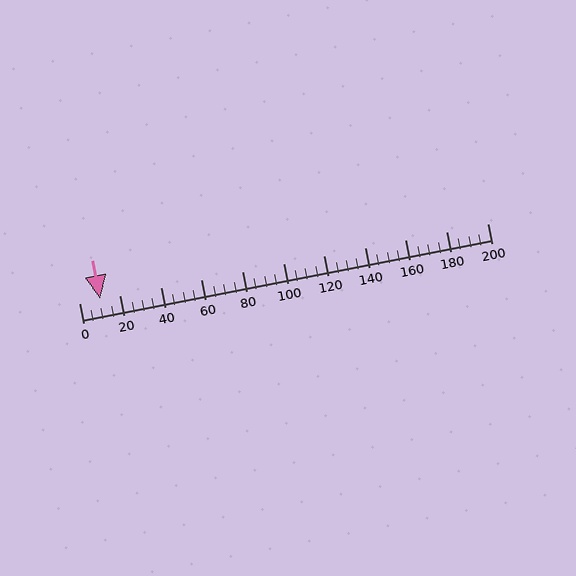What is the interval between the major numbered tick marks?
The major tick marks are spaced 20 units apart.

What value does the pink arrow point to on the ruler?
The pink arrow points to approximately 10.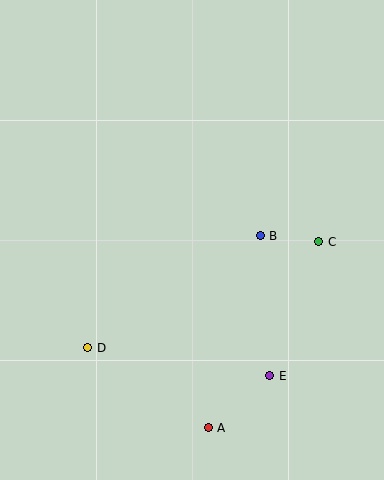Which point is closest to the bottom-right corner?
Point E is closest to the bottom-right corner.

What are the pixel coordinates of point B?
Point B is at (260, 236).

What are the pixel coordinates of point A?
Point A is at (208, 428).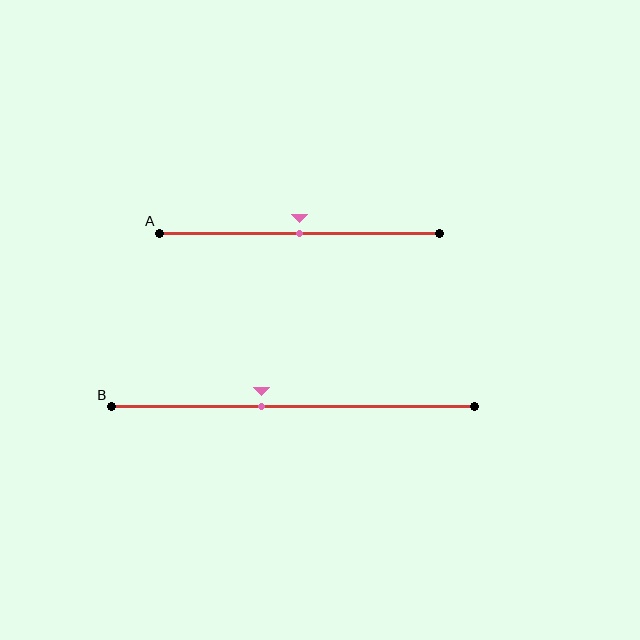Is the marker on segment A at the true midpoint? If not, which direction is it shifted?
Yes, the marker on segment A is at the true midpoint.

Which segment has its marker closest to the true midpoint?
Segment A has its marker closest to the true midpoint.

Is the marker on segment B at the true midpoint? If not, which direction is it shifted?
No, the marker on segment B is shifted to the left by about 9% of the segment length.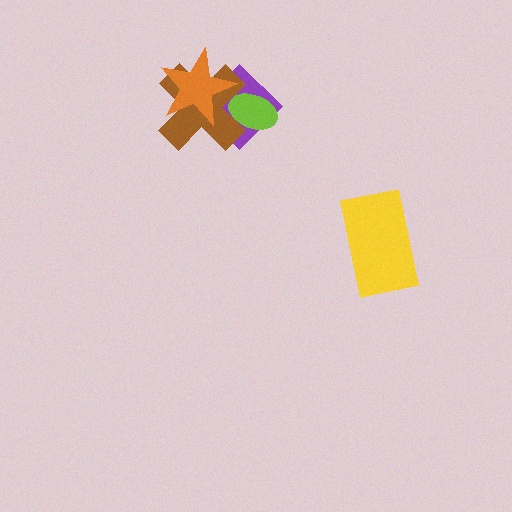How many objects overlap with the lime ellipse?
2 objects overlap with the lime ellipse.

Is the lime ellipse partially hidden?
No, no other shape covers it.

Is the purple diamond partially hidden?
Yes, it is partially covered by another shape.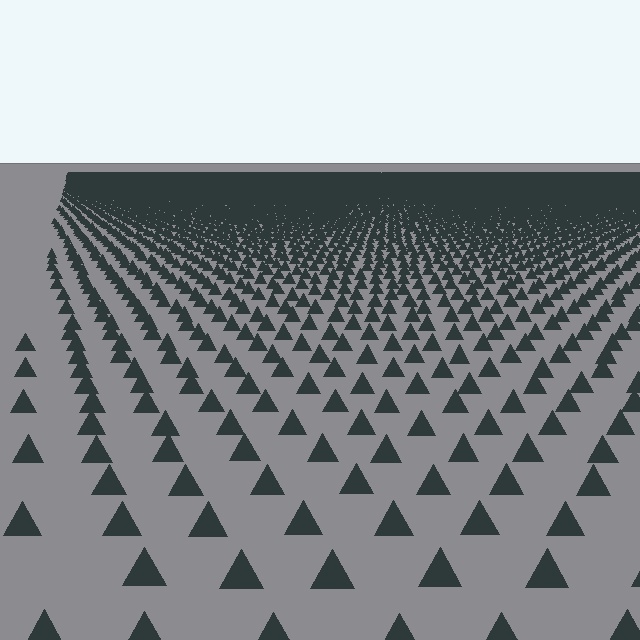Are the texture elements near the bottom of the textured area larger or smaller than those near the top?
Larger. Near the bottom, elements are closer to the viewer and appear at a bigger on-screen size.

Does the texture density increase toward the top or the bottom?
Density increases toward the top.